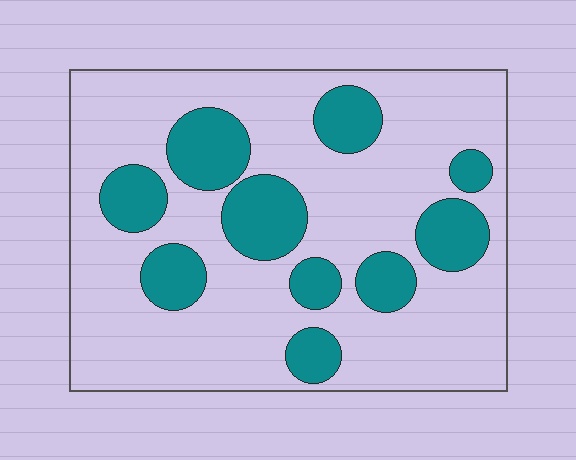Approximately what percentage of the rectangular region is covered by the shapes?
Approximately 25%.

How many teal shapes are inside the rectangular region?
10.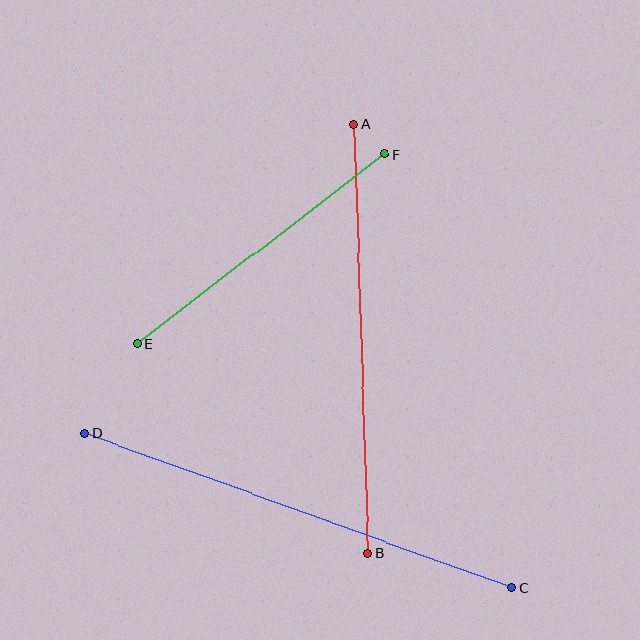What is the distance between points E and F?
The distance is approximately 312 pixels.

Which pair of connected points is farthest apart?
Points C and D are farthest apart.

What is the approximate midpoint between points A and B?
The midpoint is at approximately (361, 339) pixels.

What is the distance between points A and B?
The distance is approximately 429 pixels.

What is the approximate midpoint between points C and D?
The midpoint is at approximately (298, 511) pixels.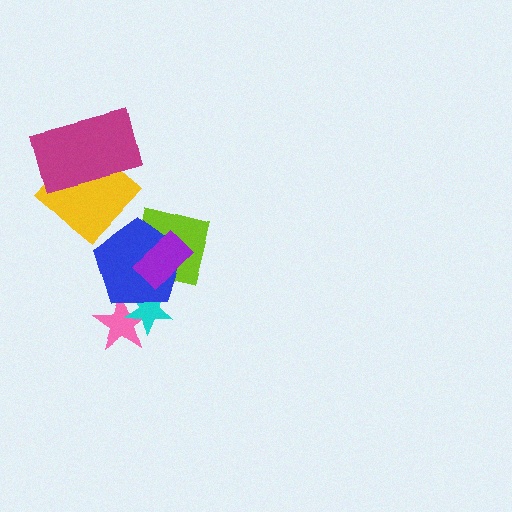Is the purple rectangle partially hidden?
No, no other shape covers it.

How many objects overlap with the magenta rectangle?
1 object overlaps with the magenta rectangle.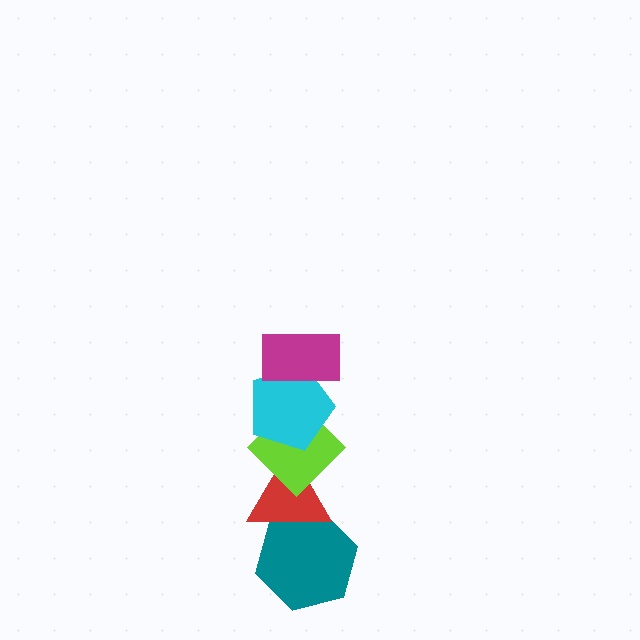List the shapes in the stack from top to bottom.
From top to bottom: the magenta rectangle, the cyan pentagon, the lime diamond, the red triangle, the teal hexagon.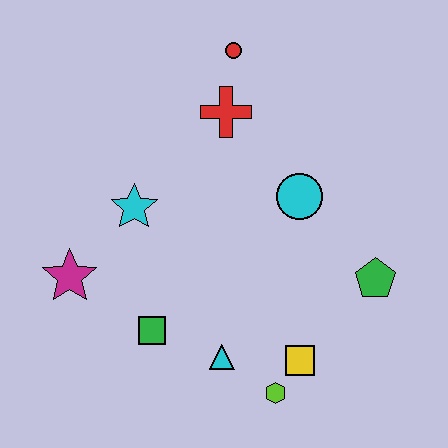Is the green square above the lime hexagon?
Yes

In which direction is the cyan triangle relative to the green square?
The cyan triangle is to the right of the green square.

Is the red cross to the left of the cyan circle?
Yes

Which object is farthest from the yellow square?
The red circle is farthest from the yellow square.